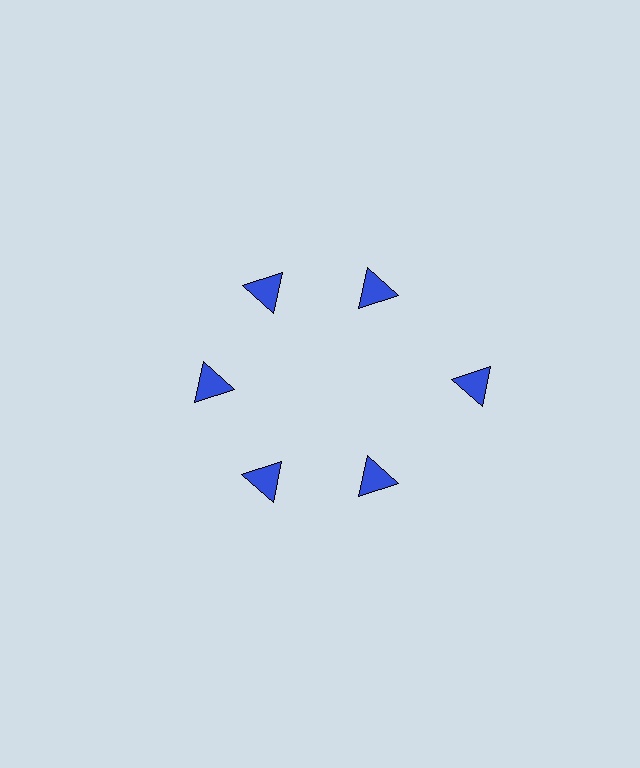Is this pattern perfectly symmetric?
No. The 6 blue triangles are arranged in a ring, but one element near the 3 o'clock position is pushed outward from the center, breaking the 6-fold rotational symmetry.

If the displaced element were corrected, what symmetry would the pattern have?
It would have 6-fold rotational symmetry — the pattern would map onto itself every 60 degrees.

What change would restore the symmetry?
The symmetry would be restored by moving it inward, back onto the ring so that all 6 triangles sit at equal angles and equal distance from the center.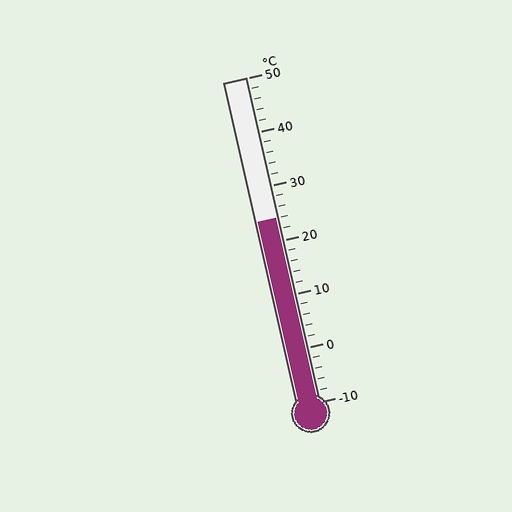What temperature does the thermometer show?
The thermometer shows approximately 24°C.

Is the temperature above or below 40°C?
The temperature is below 40°C.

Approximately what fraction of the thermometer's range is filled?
The thermometer is filled to approximately 55% of its range.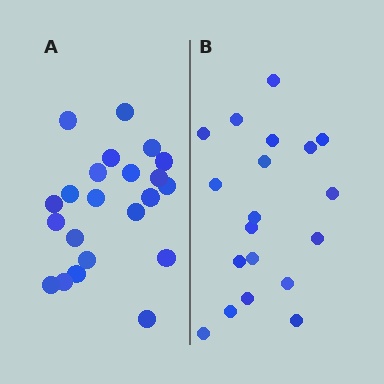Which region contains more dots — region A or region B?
Region A (the left region) has more dots.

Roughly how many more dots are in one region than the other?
Region A has just a few more — roughly 2 or 3 more dots than region B.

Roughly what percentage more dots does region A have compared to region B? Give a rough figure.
About 15% more.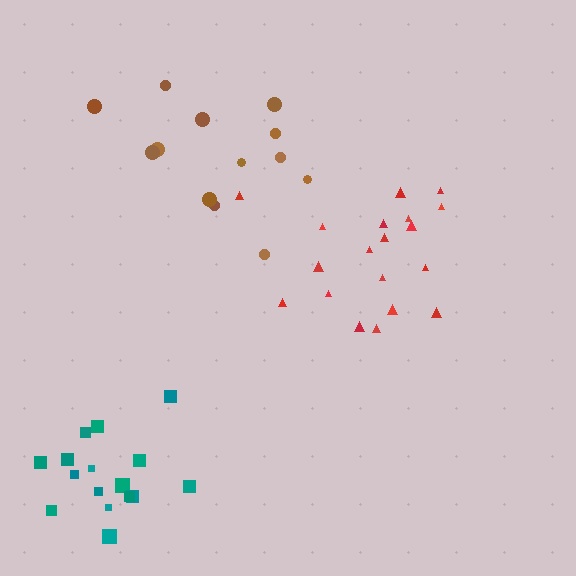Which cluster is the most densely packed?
Teal.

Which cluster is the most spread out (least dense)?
Brown.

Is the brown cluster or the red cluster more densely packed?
Red.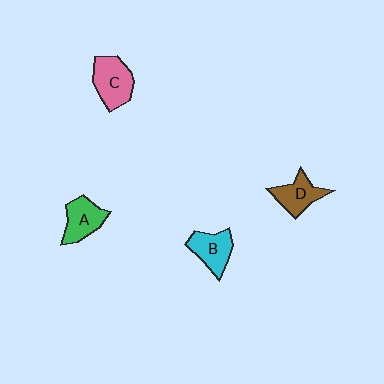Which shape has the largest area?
Shape C (pink).